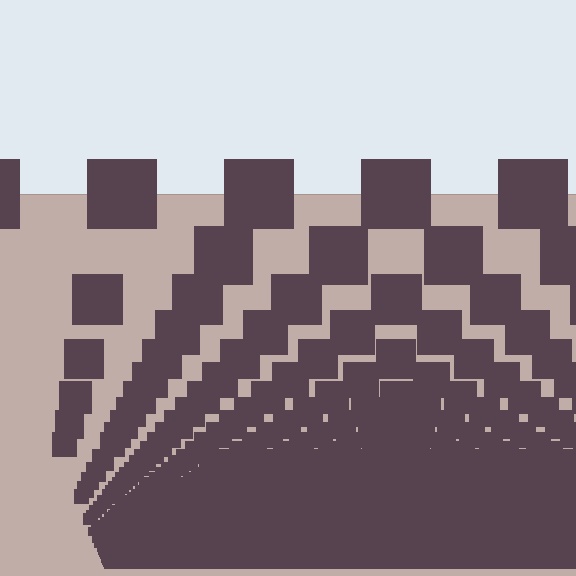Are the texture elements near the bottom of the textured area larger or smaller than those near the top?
Smaller. The gradient is inverted — elements near the bottom are smaller and denser.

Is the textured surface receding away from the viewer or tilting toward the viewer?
The surface appears to tilt toward the viewer. Texture elements get larger and sparser toward the top.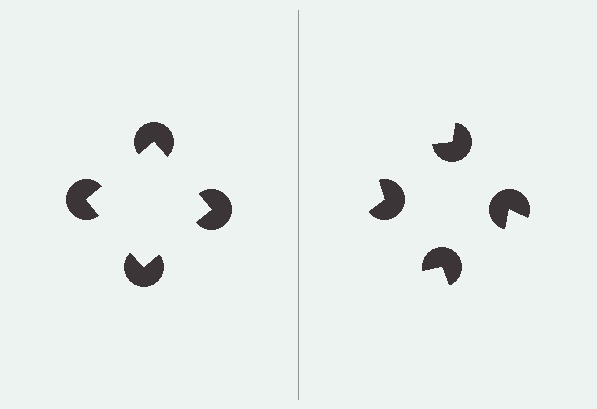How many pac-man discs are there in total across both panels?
8 — 4 on each side.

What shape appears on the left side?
An illusory square.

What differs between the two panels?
The pac-man discs are positioned identically on both sides; only the wedge orientations differ. On the left they align to a square; on the right they are misaligned.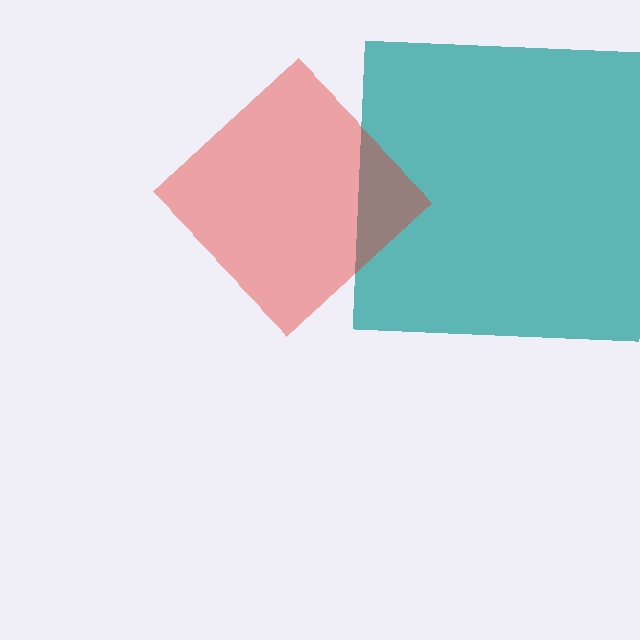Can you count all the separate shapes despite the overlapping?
Yes, there are 2 separate shapes.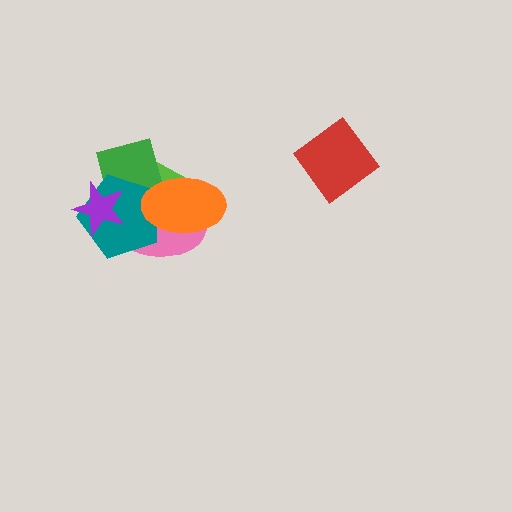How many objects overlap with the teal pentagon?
5 objects overlap with the teal pentagon.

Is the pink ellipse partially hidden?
Yes, it is partially covered by another shape.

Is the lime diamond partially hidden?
Yes, it is partially covered by another shape.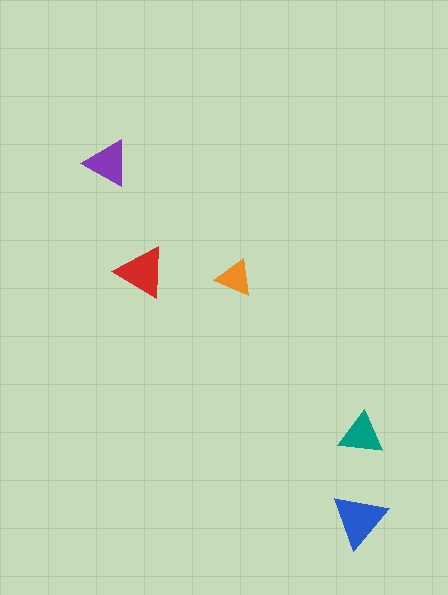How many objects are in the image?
There are 5 objects in the image.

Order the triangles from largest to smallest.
the blue one, the red one, the purple one, the teal one, the orange one.